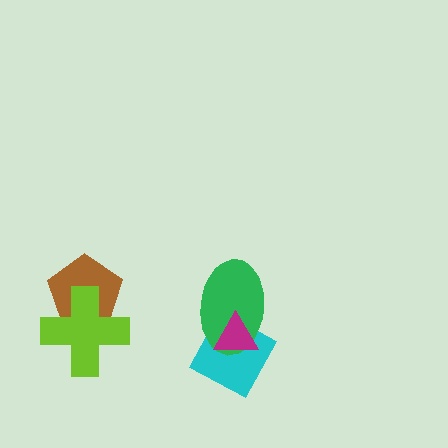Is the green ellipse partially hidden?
Yes, it is partially covered by another shape.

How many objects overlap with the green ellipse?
2 objects overlap with the green ellipse.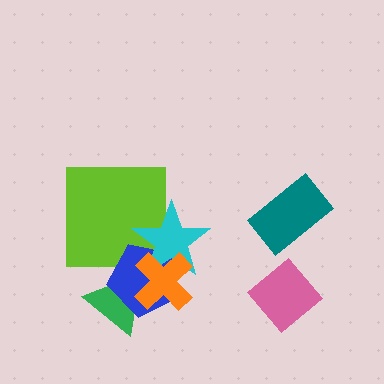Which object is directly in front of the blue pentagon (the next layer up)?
The cyan star is directly in front of the blue pentagon.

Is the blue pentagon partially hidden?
Yes, it is partially covered by another shape.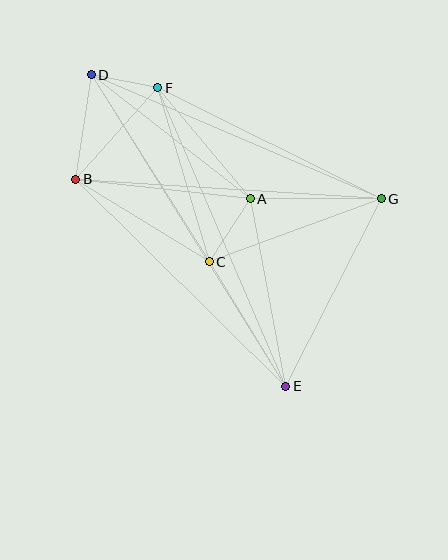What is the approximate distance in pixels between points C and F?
The distance between C and F is approximately 182 pixels.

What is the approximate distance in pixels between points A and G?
The distance between A and G is approximately 131 pixels.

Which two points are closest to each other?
Points D and F are closest to each other.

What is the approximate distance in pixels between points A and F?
The distance between A and F is approximately 144 pixels.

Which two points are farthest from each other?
Points D and E are farthest from each other.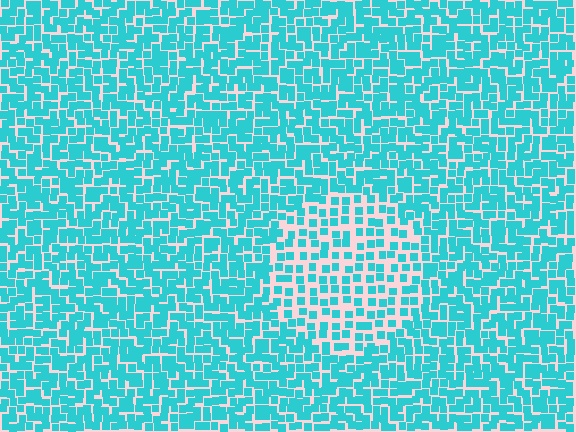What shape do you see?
I see a circle.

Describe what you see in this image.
The image contains small cyan elements arranged at two different densities. A circle-shaped region is visible where the elements are less densely packed than the surrounding area.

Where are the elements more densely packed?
The elements are more densely packed outside the circle boundary.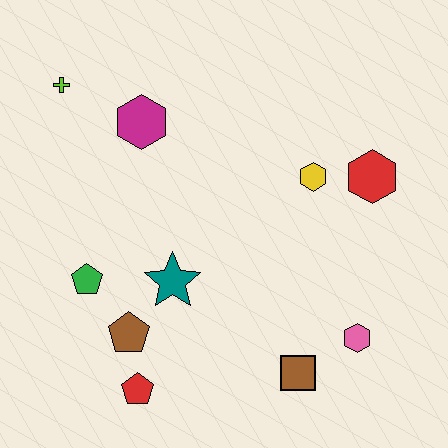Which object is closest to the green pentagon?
The brown pentagon is closest to the green pentagon.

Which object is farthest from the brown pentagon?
The red hexagon is farthest from the brown pentagon.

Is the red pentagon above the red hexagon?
No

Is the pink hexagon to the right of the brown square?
Yes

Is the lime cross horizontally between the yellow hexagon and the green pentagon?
No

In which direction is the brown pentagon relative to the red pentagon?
The brown pentagon is above the red pentagon.